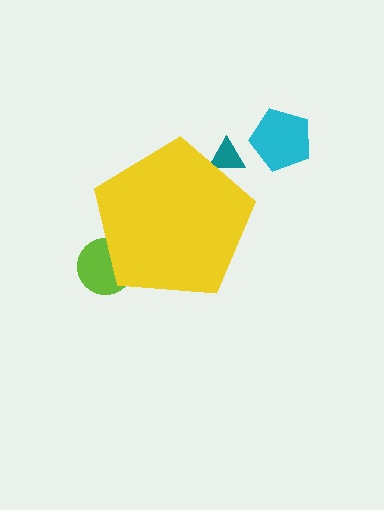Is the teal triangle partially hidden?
Yes, the teal triangle is partially hidden behind the yellow pentagon.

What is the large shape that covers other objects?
A yellow pentagon.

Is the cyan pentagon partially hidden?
No, the cyan pentagon is fully visible.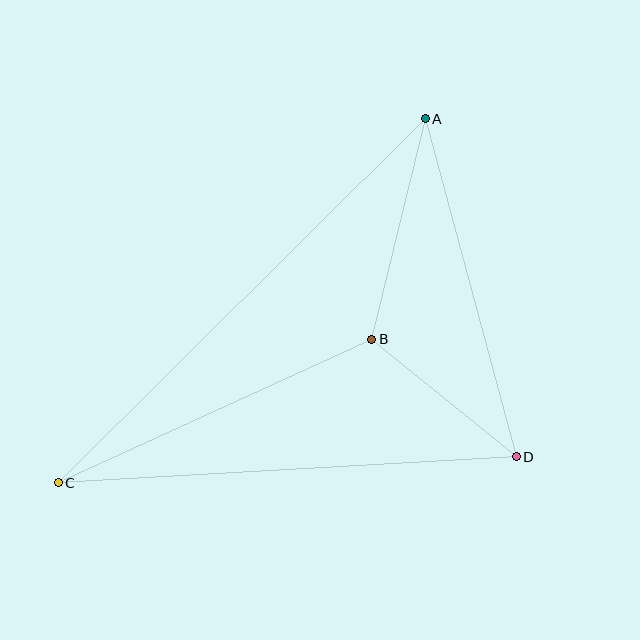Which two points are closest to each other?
Points B and D are closest to each other.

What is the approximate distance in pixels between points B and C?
The distance between B and C is approximately 345 pixels.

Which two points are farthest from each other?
Points A and C are farthest from each other.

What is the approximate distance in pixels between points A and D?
The distance between A and D is approximately 350 pixels.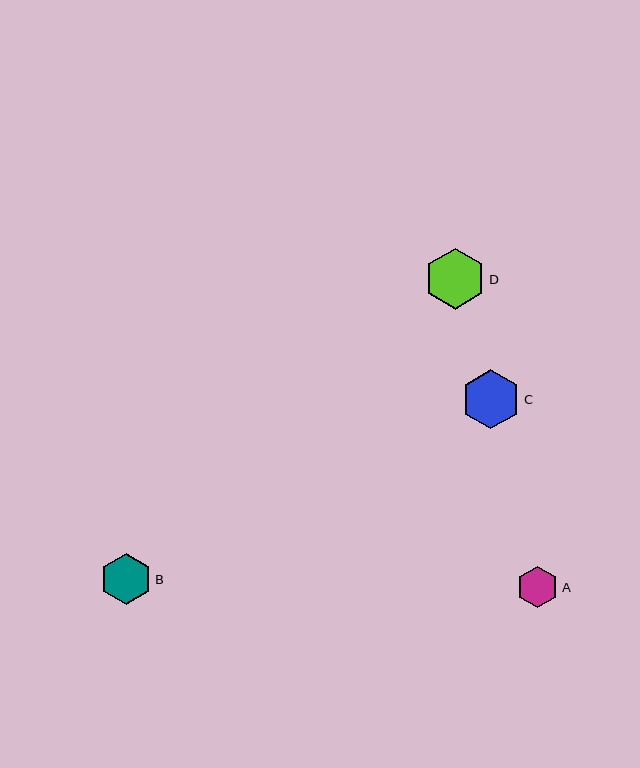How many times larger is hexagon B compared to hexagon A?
Hexagon B is approximately 1.2 times the size of hexagon A.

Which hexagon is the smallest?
Hexagon A is the smallest with a size of approximately 42 pixels.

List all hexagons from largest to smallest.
From largest to smallest: D, C, B, A.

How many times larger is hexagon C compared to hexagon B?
Hexagon C is approximately 1.1 times the size of hexagon B.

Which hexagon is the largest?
Hexagon D is the largest with a size of approximately 61 pixels.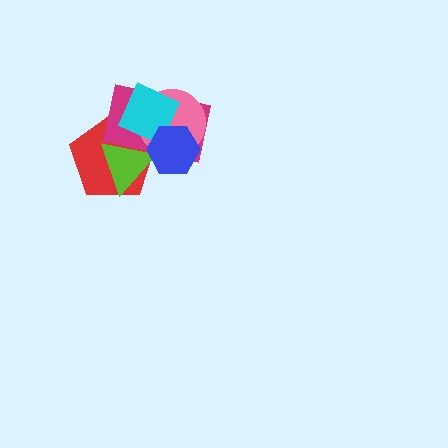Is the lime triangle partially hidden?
Yes, it is partially covered by another shape.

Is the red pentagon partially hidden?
Yes, it is partially covered by another shape.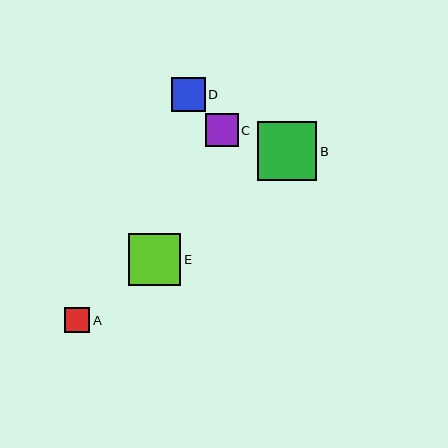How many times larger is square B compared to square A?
Square B is approximately 2.4 times the size of square A.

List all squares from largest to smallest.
From largest to smallest: B, E, D, C, A.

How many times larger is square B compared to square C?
Square B is approximately 1.8 times the size of square C.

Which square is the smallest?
Square A is the smallest with a size of approximately 25 pixels.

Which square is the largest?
Square B is the largest with a size of approximately 59 pixels.